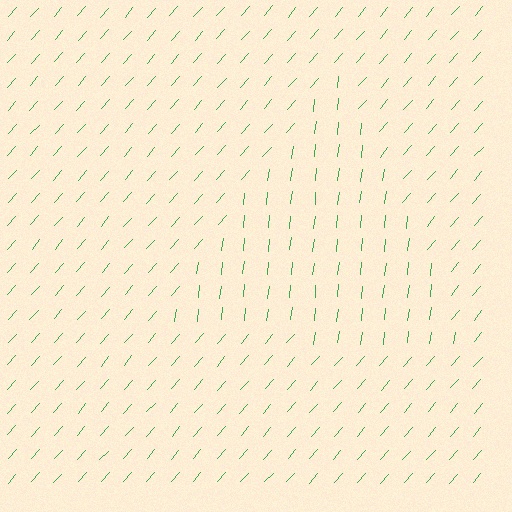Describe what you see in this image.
The image is filled with small green line segments. A triangle region in the image has lines oriented differently from the surrounding lines, creating a visible texture boundary.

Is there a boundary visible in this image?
Yes, there is a texture boundary formed by a change in line orientation.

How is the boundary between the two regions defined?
The boundary is defined purely by a change in line orientation (approximately 34 degrees difference). All lines are the same color and thickness.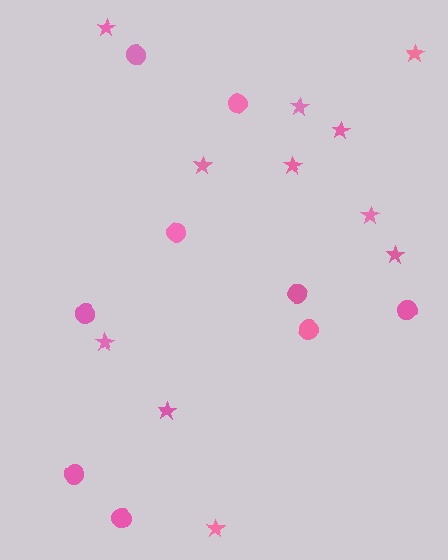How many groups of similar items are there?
There are 2 groups: one group of circles (9) and one group of stars (11).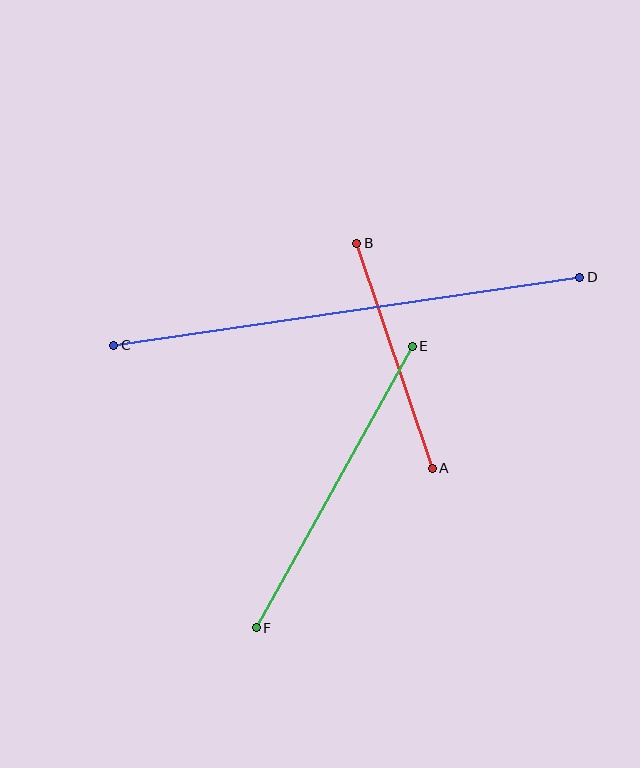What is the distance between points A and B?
The distance is approximately 237 pixels.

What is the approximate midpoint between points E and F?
The midpoint is at approximately (334, 487) pixels.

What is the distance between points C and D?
The distance is approximately 471 pixels.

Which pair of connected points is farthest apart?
Points C and D are farthest apart.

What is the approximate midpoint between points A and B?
The midpoint is at approximately (395, 356) pixels.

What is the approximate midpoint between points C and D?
The midpoint is at approximately (347, 311) pixels.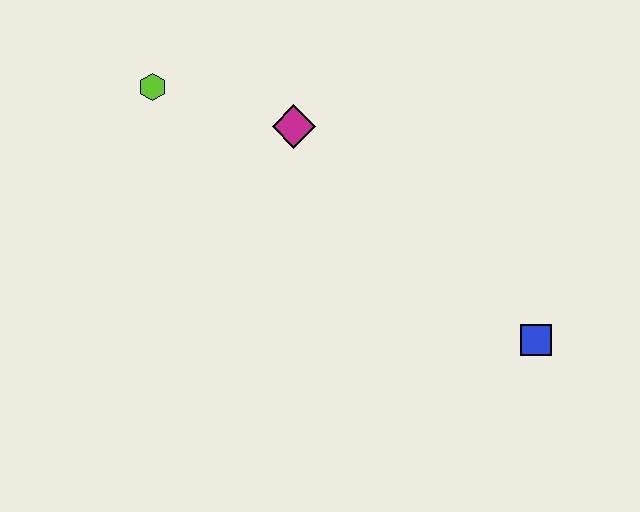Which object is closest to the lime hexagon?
The magenta diamond is closest to the lime hexagon.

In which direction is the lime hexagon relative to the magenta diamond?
The lime hexagon is to the left of the magenta diamond.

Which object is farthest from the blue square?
The lime hexagon is farthest from the blue square.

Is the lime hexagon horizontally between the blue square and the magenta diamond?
No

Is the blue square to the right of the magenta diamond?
Yes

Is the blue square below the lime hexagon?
Yes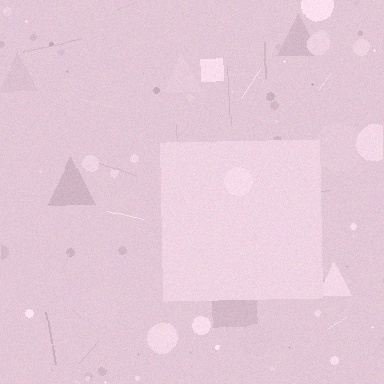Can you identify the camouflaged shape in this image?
The camouflaged shape is a square.